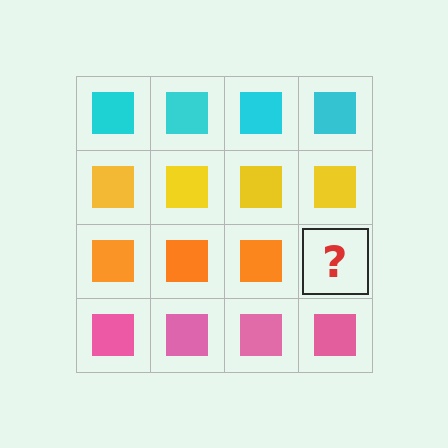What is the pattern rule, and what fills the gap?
The rule is that each row has a consistent color. The gap should be filled with an orange square.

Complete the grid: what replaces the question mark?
The question mark should be replaced with an orange square.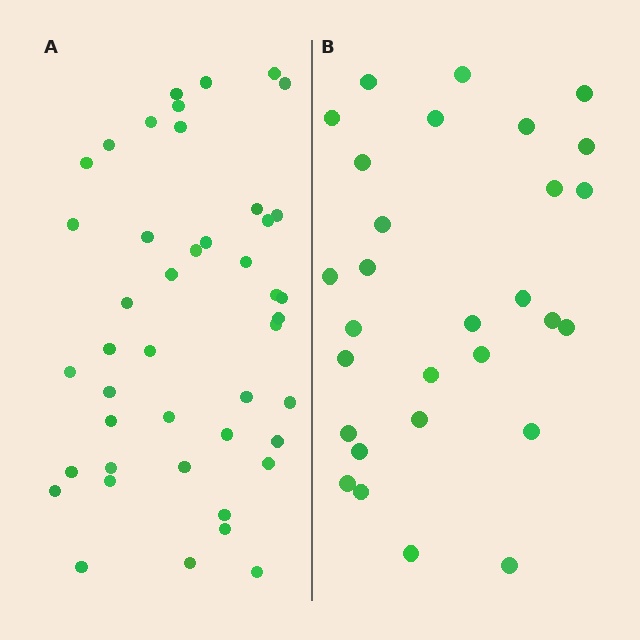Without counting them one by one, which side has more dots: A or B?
Region A (the left region) has more dots.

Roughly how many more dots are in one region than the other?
Region A has approximately 15 more dots than region B.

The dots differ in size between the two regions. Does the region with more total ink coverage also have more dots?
No. Region B has more total ink coverage because its dots are larger, but region A actually contains more individual dots. Total area can be misleading — the number of items is what matters here.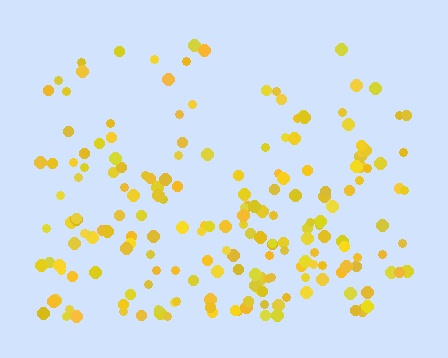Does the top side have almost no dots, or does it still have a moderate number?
Still a moderate number, just noticeably fewer than the bottom.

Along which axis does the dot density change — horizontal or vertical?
Vertical.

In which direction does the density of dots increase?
From top to bottom, with the bottom side densest.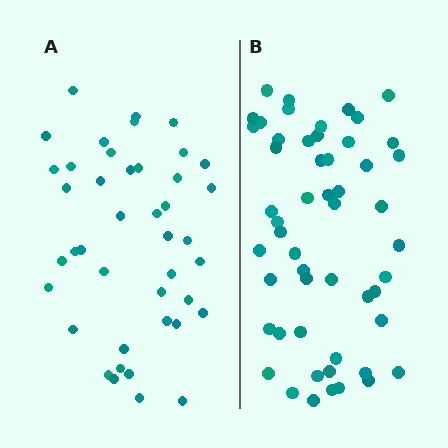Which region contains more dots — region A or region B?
Region B (the right region) has more dots.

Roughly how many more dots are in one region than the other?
Region B has roughly 12 or so more dots than region A.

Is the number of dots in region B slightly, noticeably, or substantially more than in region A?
Region B has noticeably more, but not dramatically so. The ratio is roughly 1.3 to 1.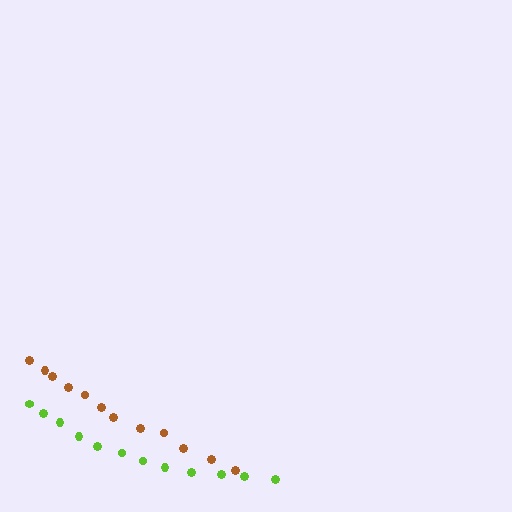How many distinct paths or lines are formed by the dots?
There are 2 distinct paths.